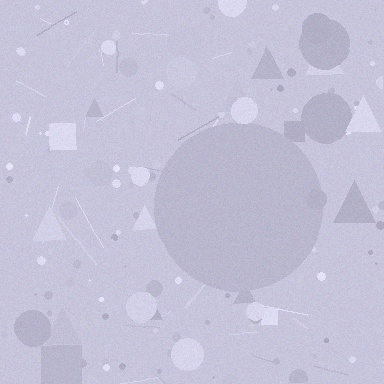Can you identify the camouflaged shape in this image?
The camouflaged shape is a circle.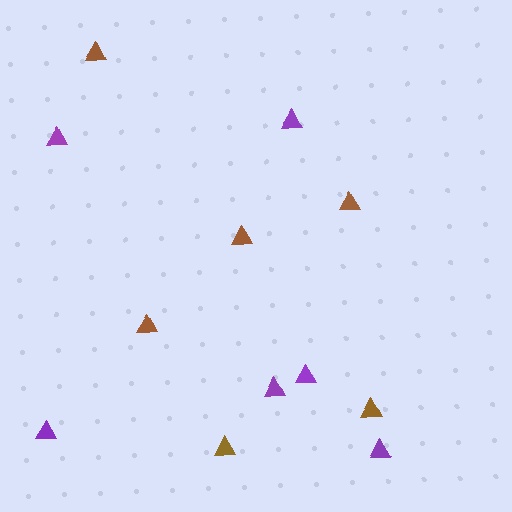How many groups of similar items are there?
There are 2 groups: one group of purple triangles (6) and one group of brown triangles (6).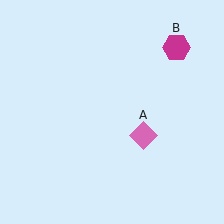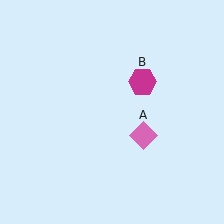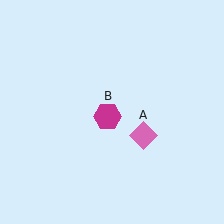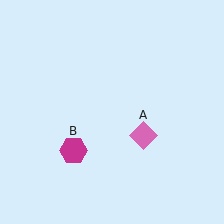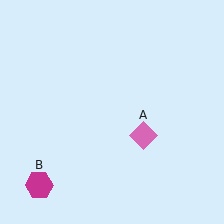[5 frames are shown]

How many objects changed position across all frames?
1 object changed position: magenta hexagon (object B).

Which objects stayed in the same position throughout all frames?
Pink diamond (object A) remained stationary.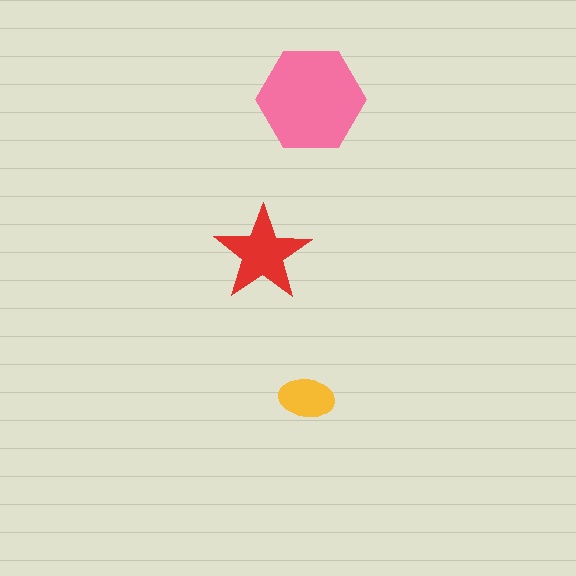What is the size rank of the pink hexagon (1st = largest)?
1st.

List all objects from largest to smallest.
The pink hexagon, the red star, the yellow ellipse.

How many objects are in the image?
There are 3 objects in the image.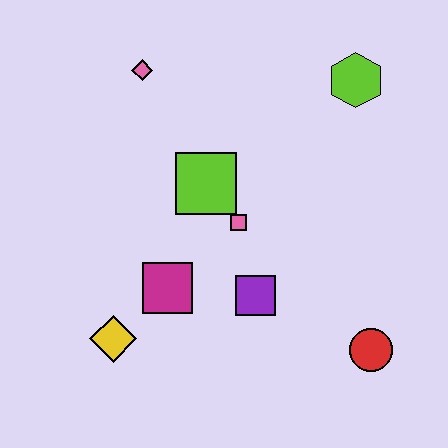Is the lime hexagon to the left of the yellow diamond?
No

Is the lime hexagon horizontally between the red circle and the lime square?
Yes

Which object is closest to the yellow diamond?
The magenta square is closest to the yellow diamond.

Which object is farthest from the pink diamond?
The red circle is farthest from the pink diamond.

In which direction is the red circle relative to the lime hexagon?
The red circle is below the lime hexagon.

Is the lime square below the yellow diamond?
No